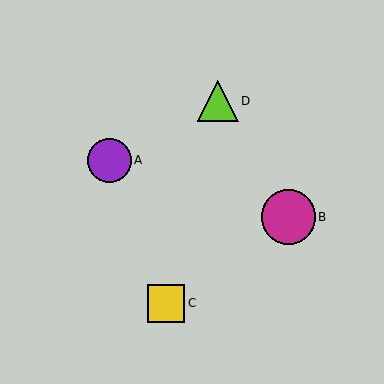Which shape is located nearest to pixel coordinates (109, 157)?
The purple circle (labeled A) at (109, 160) is nearest to that location.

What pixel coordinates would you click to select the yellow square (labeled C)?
Click at (166, 303) to select the yellow square C.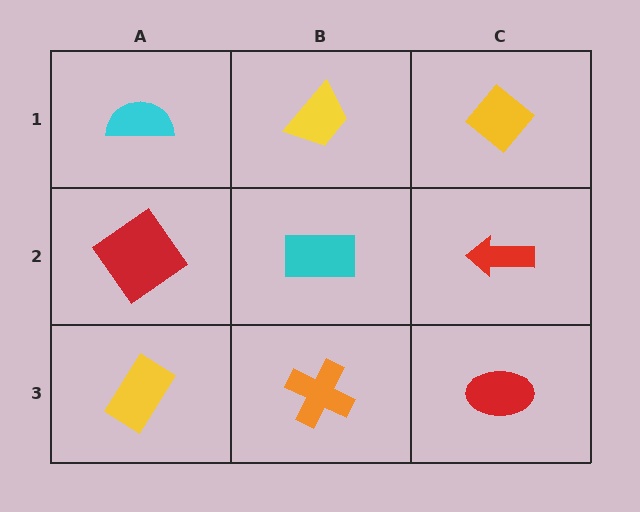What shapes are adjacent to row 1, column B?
A cyan rectangle (row 2, column B), a cyan semicircle (row 1, column A), a yellow diamond (row 1, column C).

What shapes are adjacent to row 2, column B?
A yellow trapezoid (row 1, column B), an orange cross (row 3, column B), a red diamond (row 2, column A), a red arrow (row 2, column C).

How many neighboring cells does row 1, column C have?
2.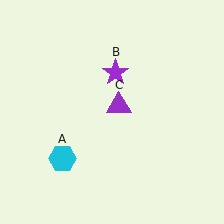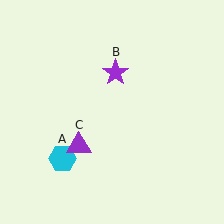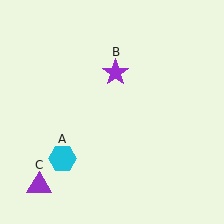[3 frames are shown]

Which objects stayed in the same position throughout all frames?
Cyan hexagon (object A) and purple star (object B) remained stationary.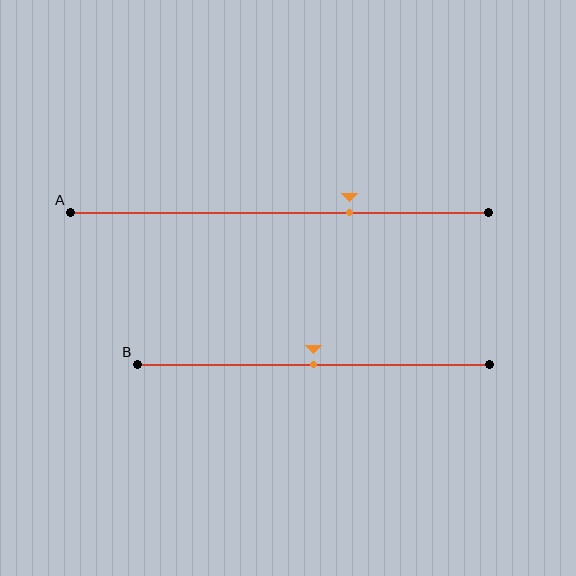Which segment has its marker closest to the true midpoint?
Segment B has its marker closest to the true midpoint.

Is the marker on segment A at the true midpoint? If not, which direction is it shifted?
No, the marker on segment A is shifted to the right by about 17% of the segment length.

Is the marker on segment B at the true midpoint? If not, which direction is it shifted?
Yes, the marker on segment B is at the true midpoint.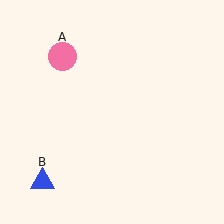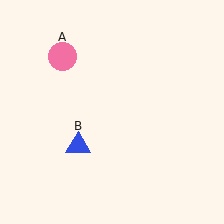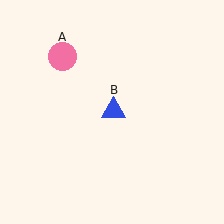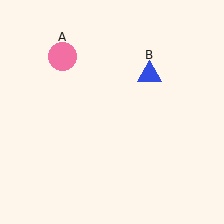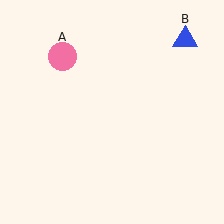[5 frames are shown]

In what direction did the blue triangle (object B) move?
The blue triangle (object B) moved up and to the right.